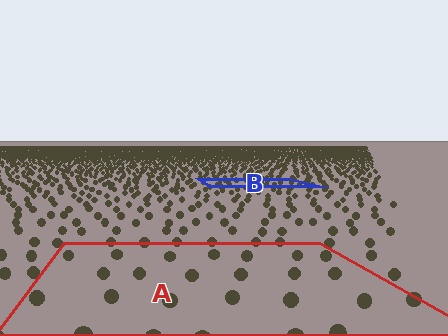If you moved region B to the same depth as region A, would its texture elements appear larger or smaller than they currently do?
They would appear larger. At a closer depth, the same texture elements are projected at a bigger on-screen size.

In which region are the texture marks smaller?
The texture marks are smaller in region B, because it is farther away.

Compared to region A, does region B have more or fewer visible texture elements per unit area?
Region B has more texture elements per unit area — they are packed more densely because it is farther away.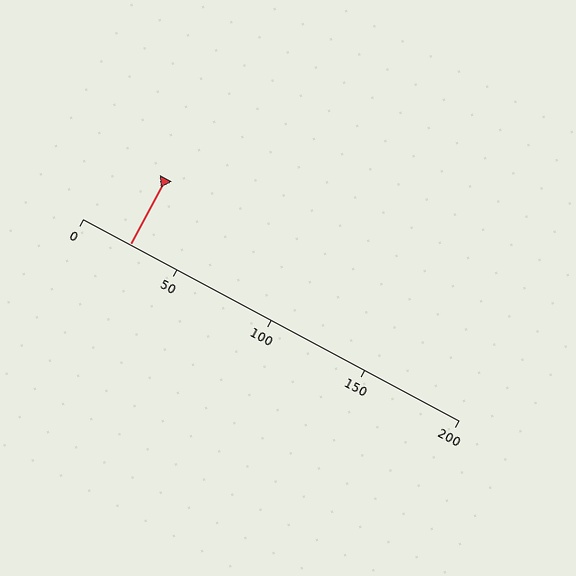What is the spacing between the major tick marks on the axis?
The major ticks are spaced 50 apart.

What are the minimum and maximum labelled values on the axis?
The axis runs from 0 to 200.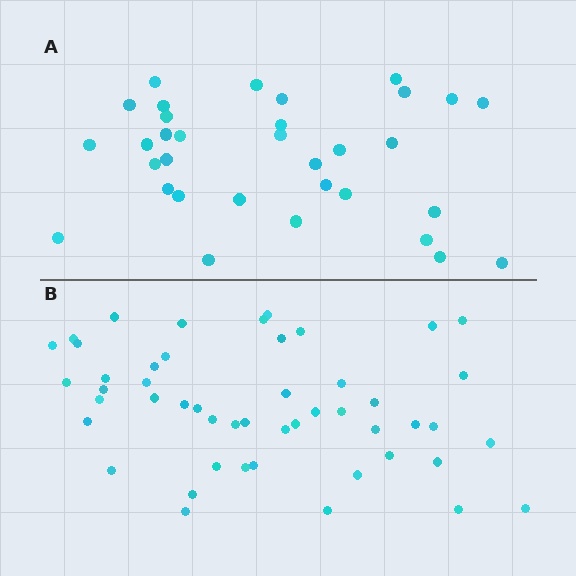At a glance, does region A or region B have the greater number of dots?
Region B (the bottom region) has more dots.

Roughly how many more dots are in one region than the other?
Region B has approximately 15 more dots than region A.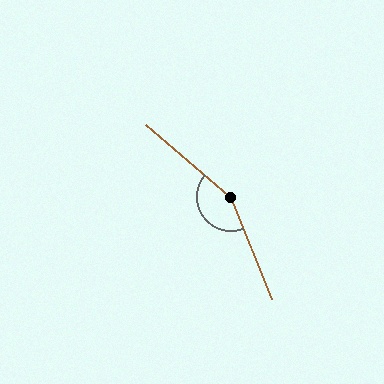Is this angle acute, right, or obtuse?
It is obtuse.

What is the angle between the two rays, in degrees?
Approximately 152 degrees.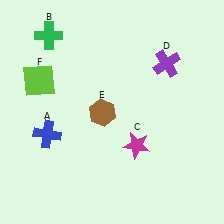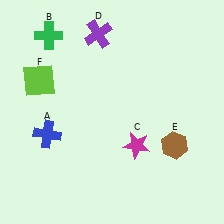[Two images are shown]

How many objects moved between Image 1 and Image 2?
2 objects moved between the two images.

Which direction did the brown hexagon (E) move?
The brown hexagon (E) moved right.